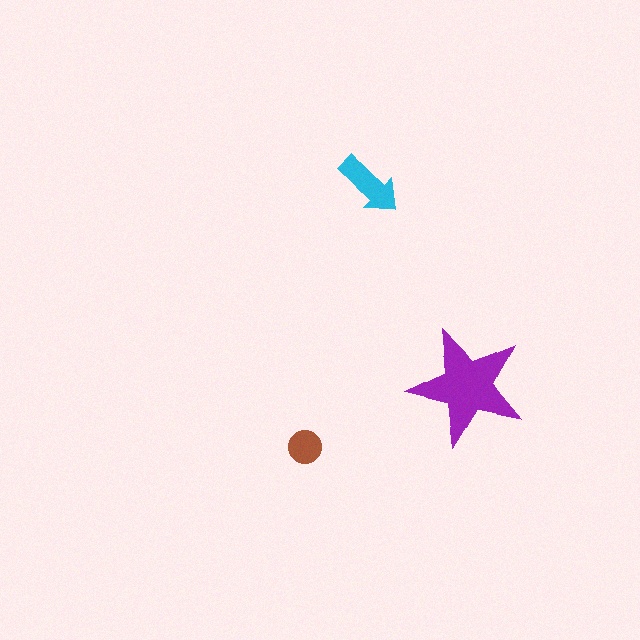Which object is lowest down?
The brown circle is bottommost.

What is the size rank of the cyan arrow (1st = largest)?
2nd.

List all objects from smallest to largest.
The brown circle, the cyan arrow, the purple star.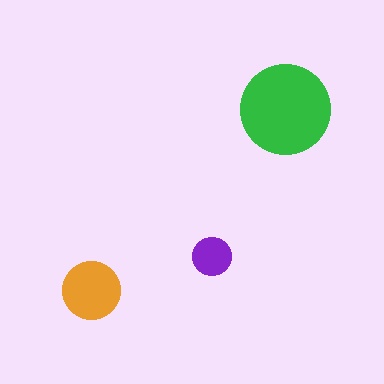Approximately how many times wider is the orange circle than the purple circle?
About 1.5 times wider.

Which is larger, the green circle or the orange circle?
The green one.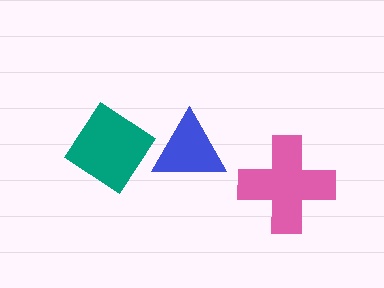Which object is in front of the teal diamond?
The blue triangle is in front of the teal diamond.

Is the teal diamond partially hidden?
Yes, it is partially covered by another shape.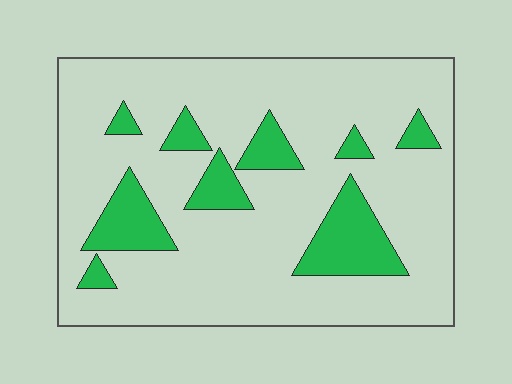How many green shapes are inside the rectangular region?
9.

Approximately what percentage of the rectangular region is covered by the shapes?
Approximately 20%.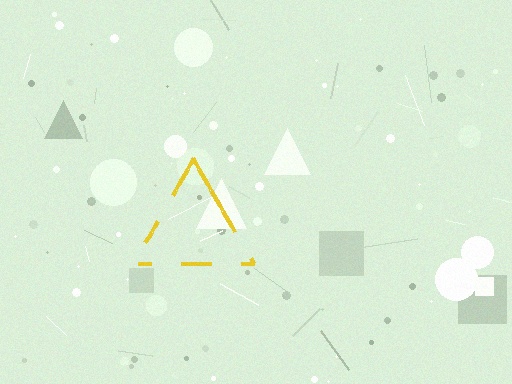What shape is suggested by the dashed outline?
The dashed outline suggests a triangle.